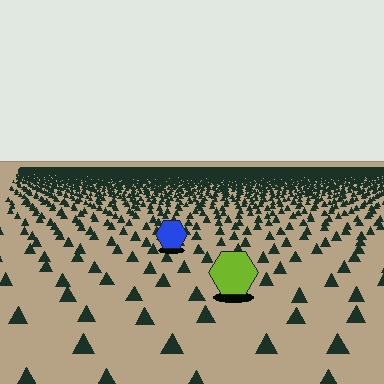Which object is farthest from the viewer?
The blue hexagon is farthest from the viewer. It appears smaller and the ground texture around it is denser.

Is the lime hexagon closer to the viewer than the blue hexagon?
Yes. The lime hexagon is closer — you can tell from the texture gradient: the ground texture is coarser near it.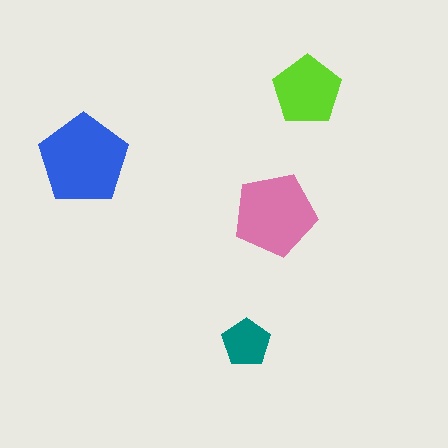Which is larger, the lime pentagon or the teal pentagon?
The lime one.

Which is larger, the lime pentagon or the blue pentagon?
The blue one.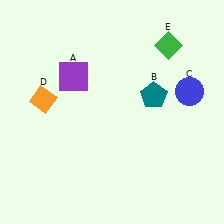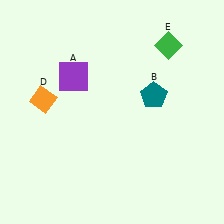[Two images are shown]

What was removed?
The blue circle (C) was removed in Image 2.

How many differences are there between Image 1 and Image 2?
There is 1 difference between the two images.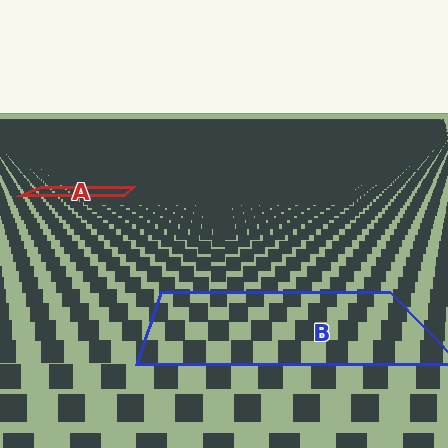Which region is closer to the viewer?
Region B is closer. The texture elements there are larger and more spread out.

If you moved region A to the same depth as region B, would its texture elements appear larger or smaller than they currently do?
They would appear larger. At a closer depth, the same texture elements are projected at a bigger on-screen size.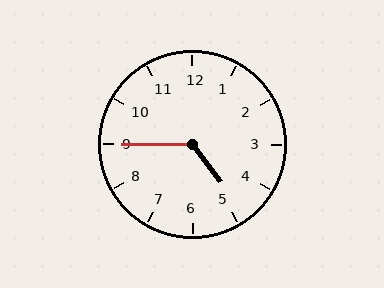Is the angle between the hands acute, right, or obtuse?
It is obtuse.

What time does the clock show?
4:45.